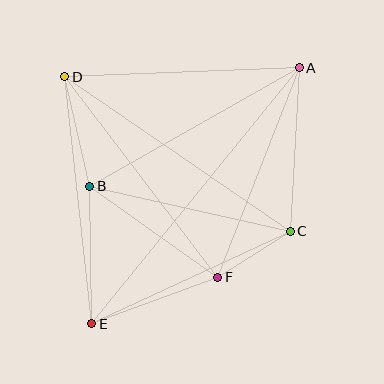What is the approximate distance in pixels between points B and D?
The distance between B and D is approximately 113 pixels.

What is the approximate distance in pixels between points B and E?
The distance between B and E is approximately 137 pixels.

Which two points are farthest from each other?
Points A and E are farthest from each other.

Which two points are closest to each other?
Points C and F are closest to each other.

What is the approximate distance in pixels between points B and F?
The distance between B and F is approximately 157 pixels.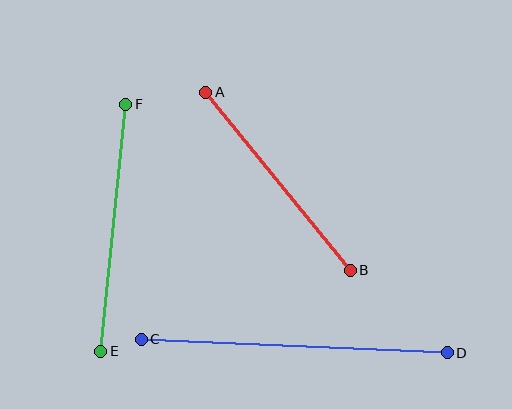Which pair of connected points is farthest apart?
Points C and D are farthest apart.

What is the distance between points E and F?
The distance is approximately 248 pixels.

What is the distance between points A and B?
The distance is approximately 229 pixels.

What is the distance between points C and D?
The distance is approximately 306 pixels.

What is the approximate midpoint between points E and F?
The midpoint is at approximately (113, 228) pixels.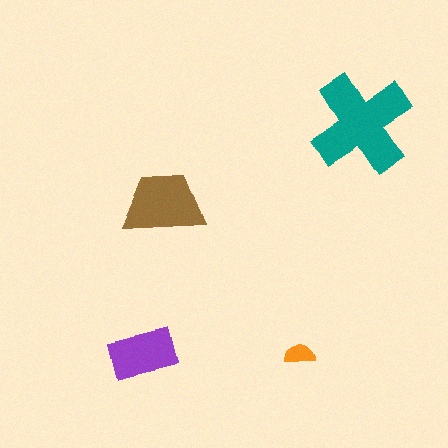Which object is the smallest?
The orange semicircle.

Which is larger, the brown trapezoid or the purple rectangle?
The brown trapezoid.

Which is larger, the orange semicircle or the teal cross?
The teal cross.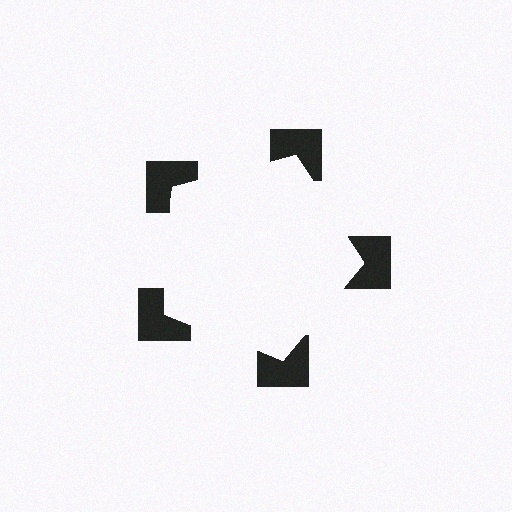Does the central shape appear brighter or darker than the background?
It typically appears slightly brighter than the background, even though no actual brightness change is drawn.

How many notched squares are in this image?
There are 5 — one at each vertex of the illusory pentagon.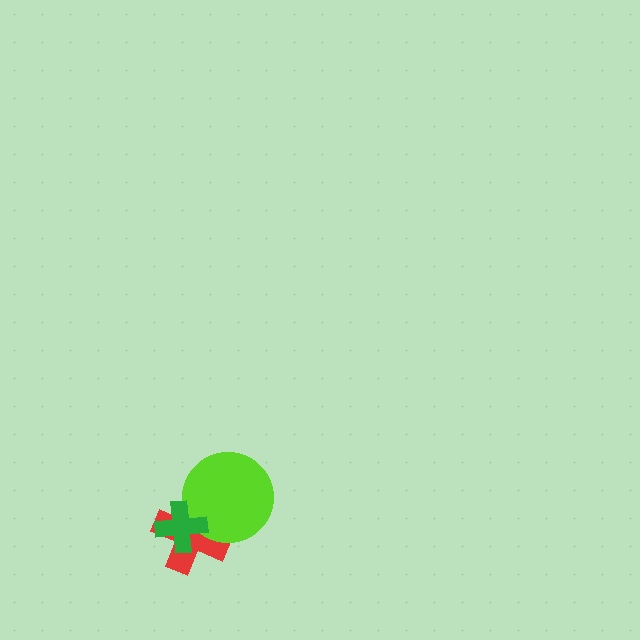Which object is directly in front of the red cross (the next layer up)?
The lime circle is directly in front of the red cross.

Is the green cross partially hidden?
No, no other shape covers it.